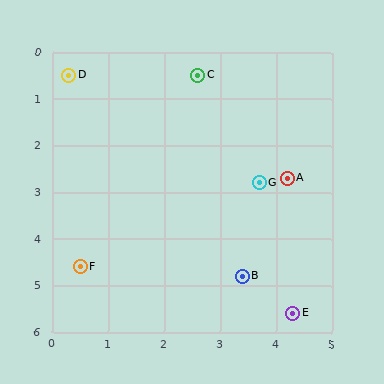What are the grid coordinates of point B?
Point B is at approximately (3.4, 4.8).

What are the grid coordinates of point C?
Point C is at approximately (2.6, 0.5).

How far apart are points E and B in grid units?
Points E and B are about 1.2 grid units apart.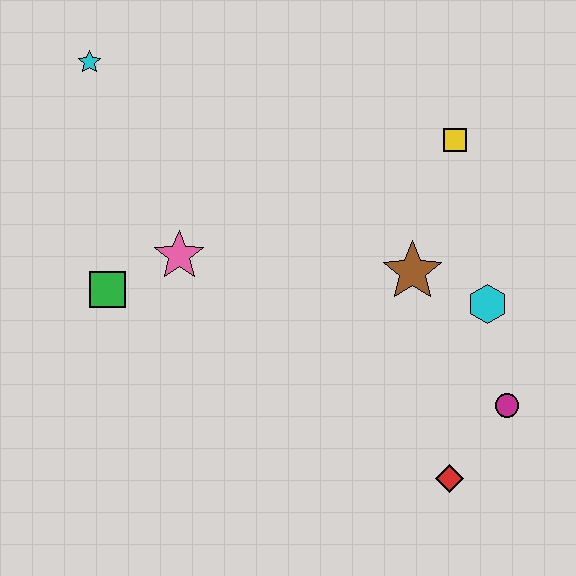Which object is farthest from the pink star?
The magenta circle is farthest from the pink star.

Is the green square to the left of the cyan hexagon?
Yes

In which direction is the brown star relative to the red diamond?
The brown star is above the red diamond.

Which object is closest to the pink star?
The green square is closest to the pink star.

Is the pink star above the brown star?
Yes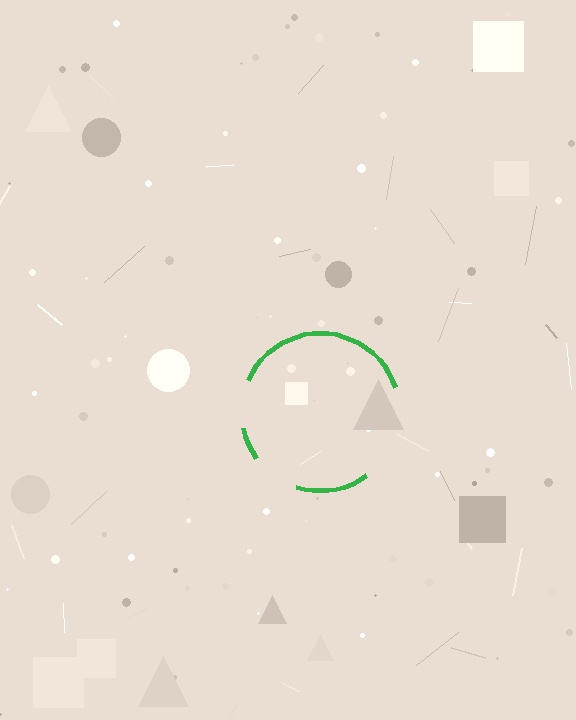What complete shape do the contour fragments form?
The contour fragments form a circle.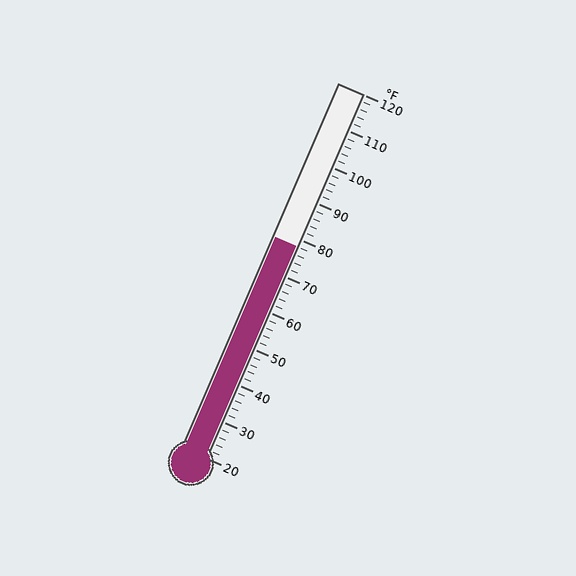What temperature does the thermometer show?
The thermometer shows approximately 78°F.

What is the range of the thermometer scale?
The thermometer scale ranges from 20°F to 120°F.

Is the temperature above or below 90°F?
The temperature is below 90°F.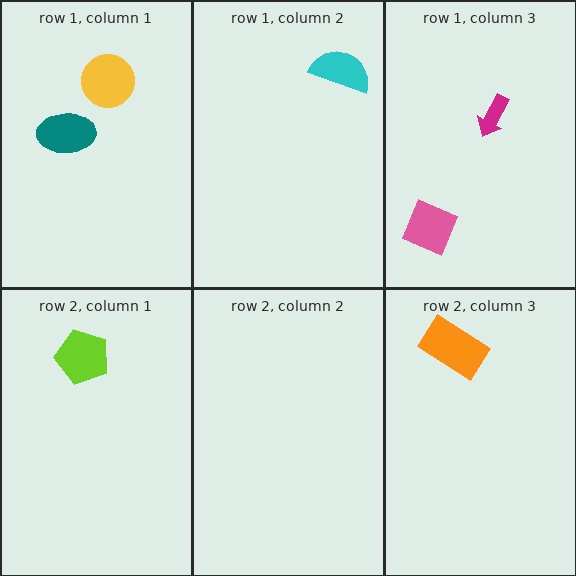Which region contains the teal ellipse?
The row 1, column 1 region.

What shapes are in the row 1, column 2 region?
The cyan semicircle.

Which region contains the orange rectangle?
The row 2, column 3 region.